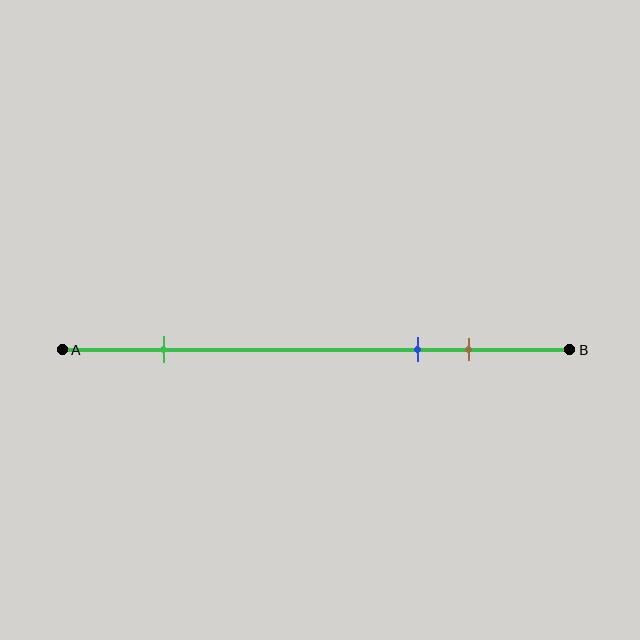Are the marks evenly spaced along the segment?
No, the marks are not evenly spaced.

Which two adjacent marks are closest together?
The blue and brown marks are the closest adjacent pair.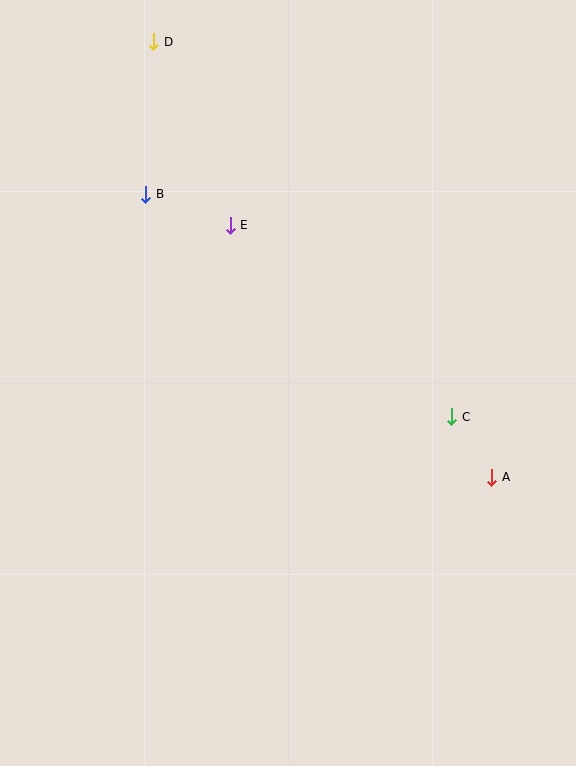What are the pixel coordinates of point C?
Point C is at (452, 417).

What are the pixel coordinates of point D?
Point D is at (154, 42).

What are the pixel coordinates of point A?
Point A is at (492, 477).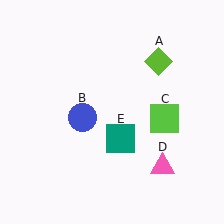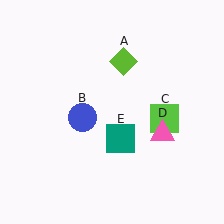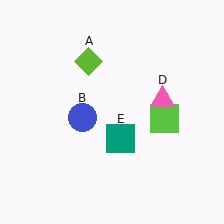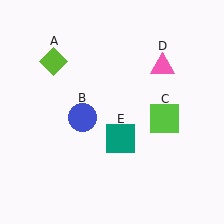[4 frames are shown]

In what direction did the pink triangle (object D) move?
The pink triangle (object D) moved up.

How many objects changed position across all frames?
2 objects changed position: lime diamond (object A), pink triangle (object D).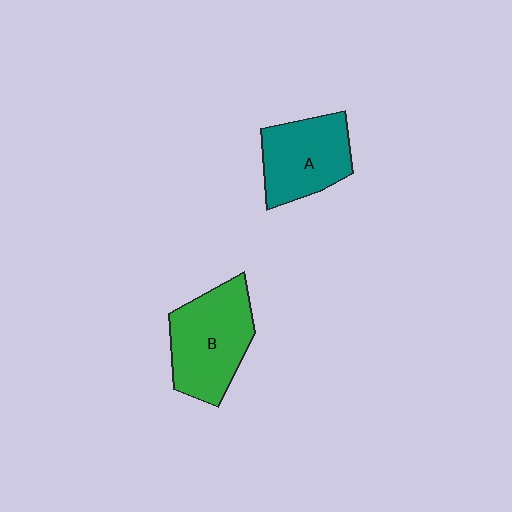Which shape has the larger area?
Shape B (green).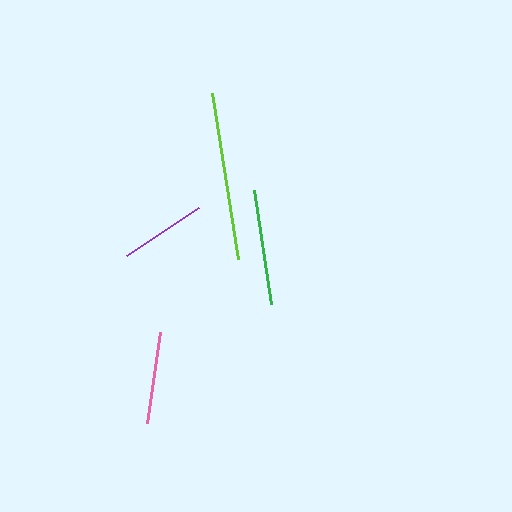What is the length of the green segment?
The green segment is approximately 115 pixels long.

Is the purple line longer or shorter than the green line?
The green line is longer than the purple line.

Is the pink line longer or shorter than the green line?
The green line is longer than the pink line.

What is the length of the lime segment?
The lime segment is approximately 168 pixels long.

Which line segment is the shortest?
The purple line is the shortest at approximately 87 pixels.